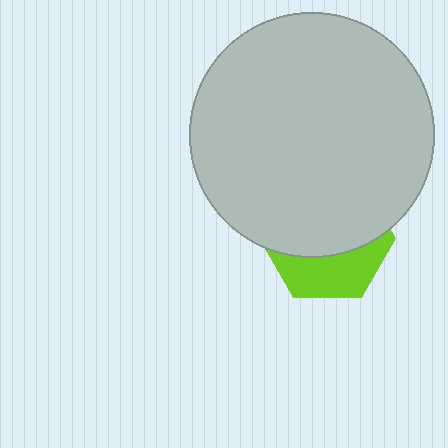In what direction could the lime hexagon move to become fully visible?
The lime hexagon could move down. That would shift it out from behind the light gray circle entirely.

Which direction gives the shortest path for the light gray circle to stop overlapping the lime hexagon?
Moving up gives the shortest separation.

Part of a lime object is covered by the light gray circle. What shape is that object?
It is a hexagon.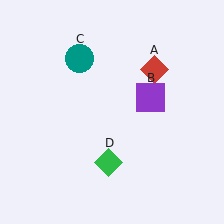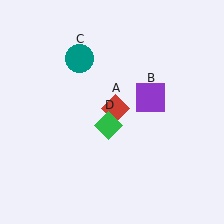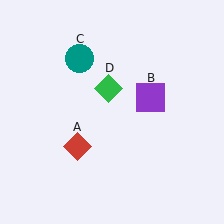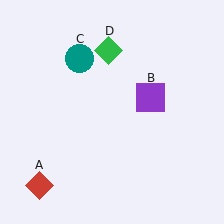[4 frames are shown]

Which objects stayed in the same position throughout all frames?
Purple square (object B) and teal circle (object C) remained stationary.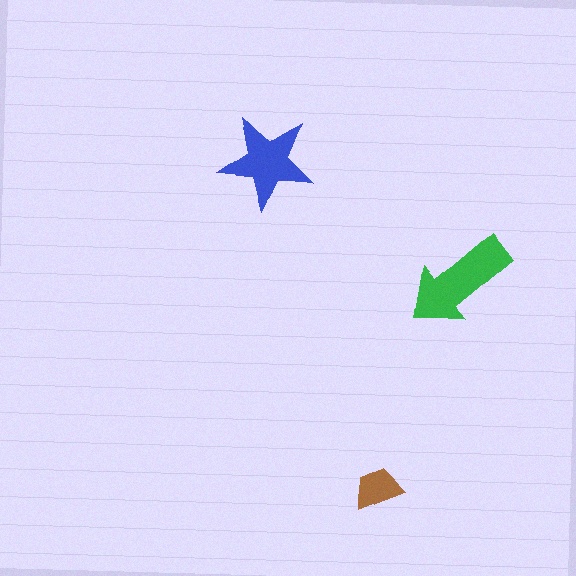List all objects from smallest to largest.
The brown trapezoid, the blue star, the green arrow.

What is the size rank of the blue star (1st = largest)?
2nd.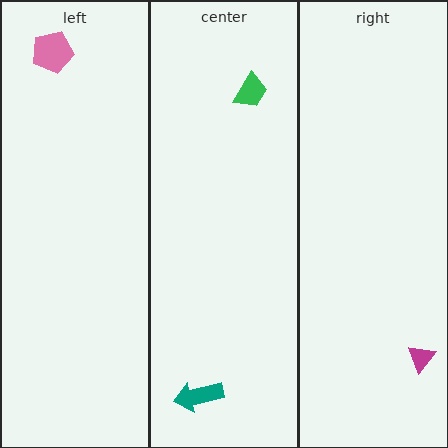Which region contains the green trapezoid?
The center region.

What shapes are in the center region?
The teal arrow, the green trapezoid.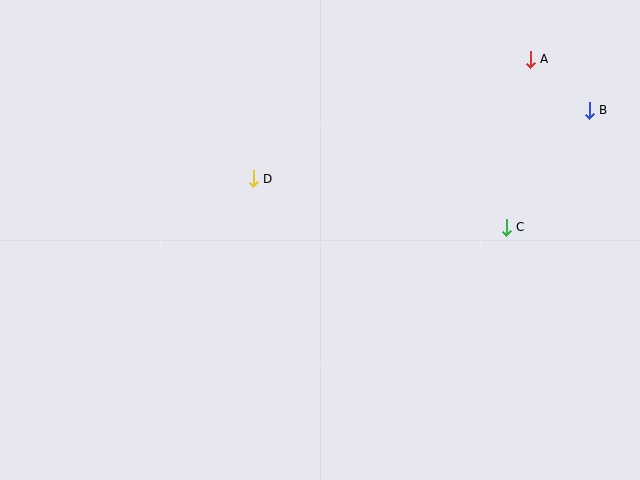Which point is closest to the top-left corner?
Point D is closest to the top-left corner.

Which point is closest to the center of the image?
Point D at (253, 179) is closest to the center.